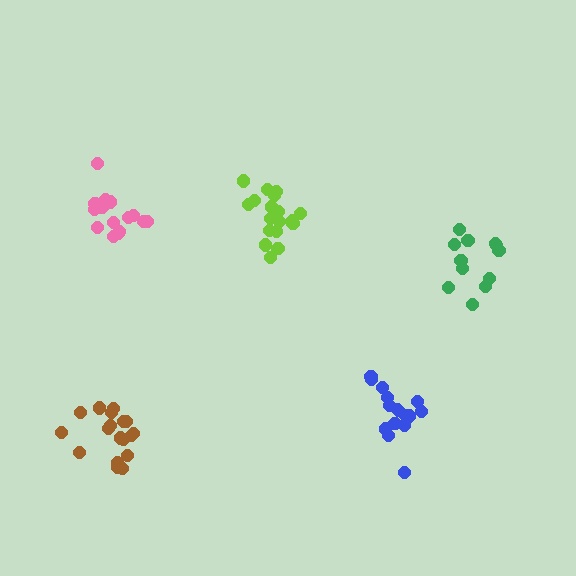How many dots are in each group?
Group 1: 18 dots, Group 2: 13 dots, Group 3: 18 dots, Group 4: 16 dots, Group 5: 16 dots (81 total).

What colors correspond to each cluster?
The clusters are colored: lime, green, brown, pink, blue.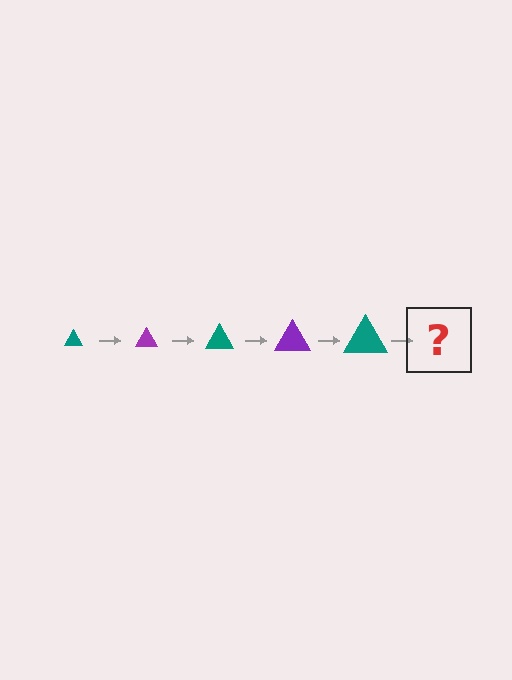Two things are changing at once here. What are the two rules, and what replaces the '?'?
The two rules are that the triangle grows larger each step and the color cycles through teal and purple. The '?' should be a purple triangle, larger than the previous one.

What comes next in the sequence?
The next element should be a purple triangle, larger than the previous one.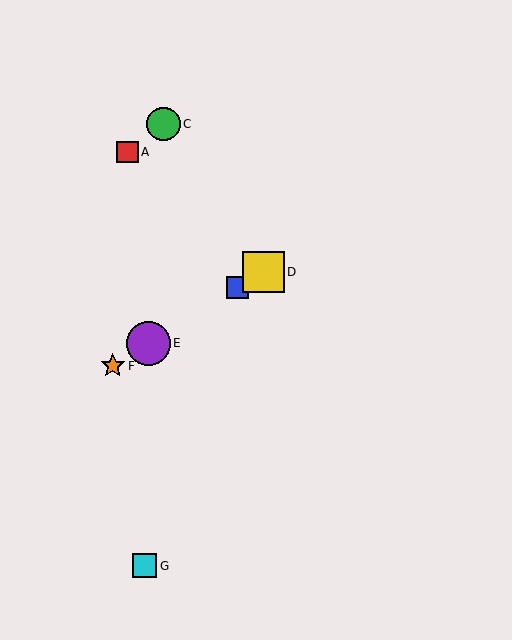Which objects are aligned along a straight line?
Objects B, D, E, F are aligned along a straight line.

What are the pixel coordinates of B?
Object B is at (238, 288).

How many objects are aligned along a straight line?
4 objects (B, D, E, F) are aligned along a straight line.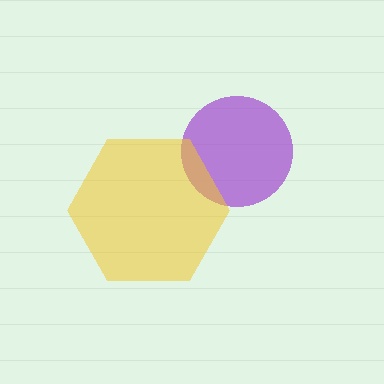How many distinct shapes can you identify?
There are 2 distinct shapes: a purple circle, a yellow hexagon.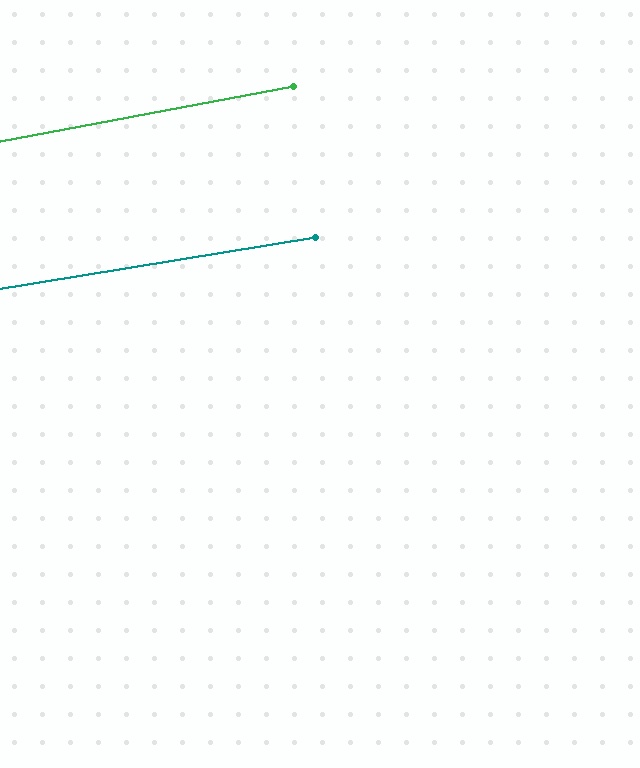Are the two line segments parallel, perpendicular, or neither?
Parallel — their directions differ by only 1.3°.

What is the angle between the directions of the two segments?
Approximately 1 degree.